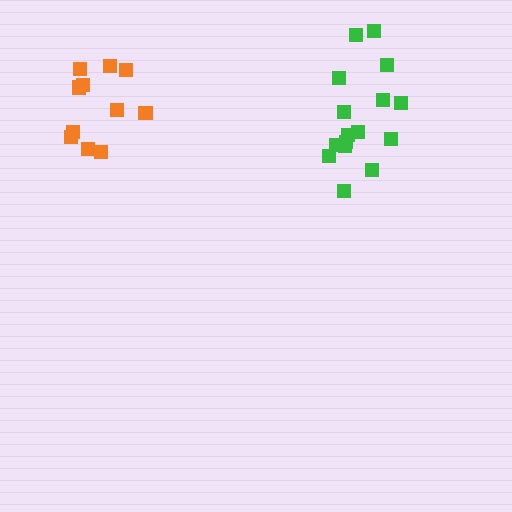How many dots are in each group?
Group 1: 16 dots, Group 2: 11 dots (27 total).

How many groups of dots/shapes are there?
There are 2 groups.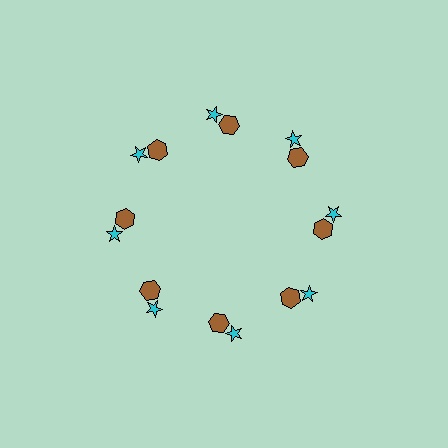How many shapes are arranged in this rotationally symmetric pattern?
There are 16 shapes, arranged in 8 groups of 2.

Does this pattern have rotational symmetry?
Yes, this pattern has 8-fold rotational symmetry. It looks the same after rotating 45 degrees around the center.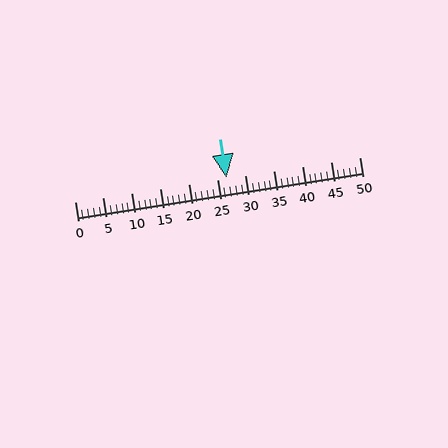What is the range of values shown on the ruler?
The ruler shows values from 0 to 50.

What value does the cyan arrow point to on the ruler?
The cyan arrow points to approximately 27.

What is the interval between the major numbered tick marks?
The major tick marks are spaced 5 units apart.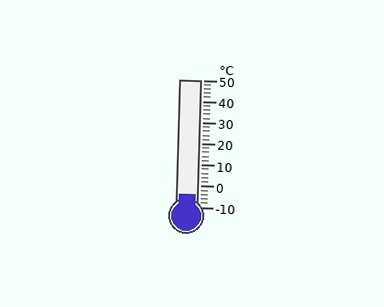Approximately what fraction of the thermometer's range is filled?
The thermometer is filled to approximately 10% of its range.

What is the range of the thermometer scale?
The thermometer scale ranges from -10°C to 50°C.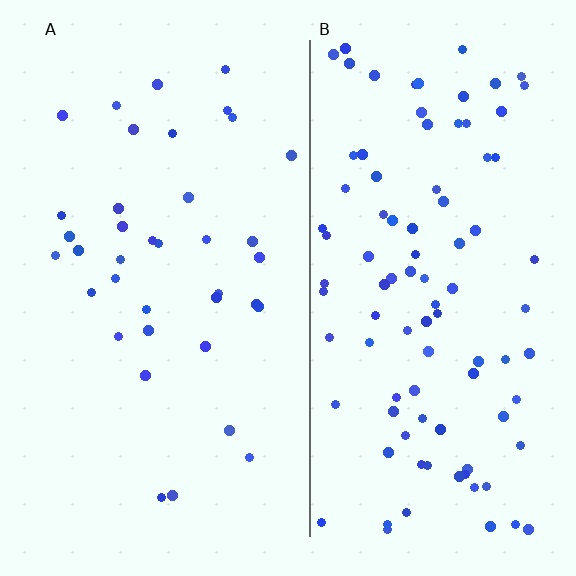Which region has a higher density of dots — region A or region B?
B (the right).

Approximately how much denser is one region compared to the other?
Approximately 2.5× — region B over region A.